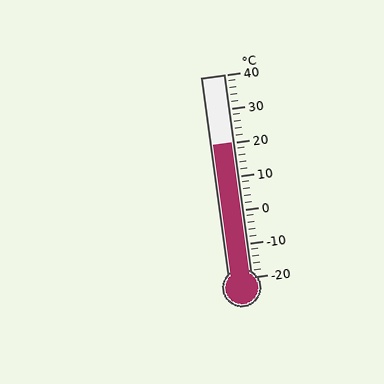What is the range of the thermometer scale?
The thermometer scale ranges from -20°C to 40°C.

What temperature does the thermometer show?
The thermometer shows approximately 20°C.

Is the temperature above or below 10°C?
The temperature is above 10°C.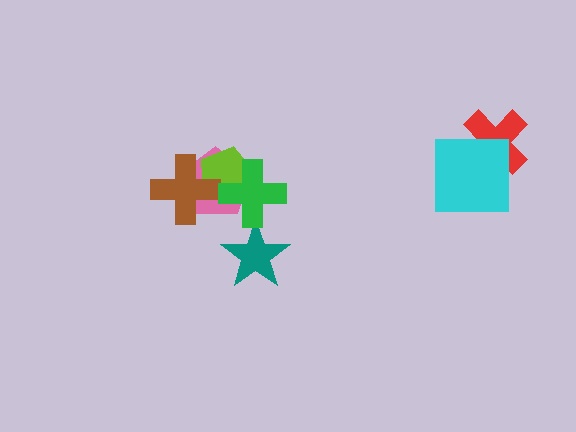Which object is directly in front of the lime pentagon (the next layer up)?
The brown cross is directly in front of the lime pentagon.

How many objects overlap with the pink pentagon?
3 objects overlap with the pink pentagon.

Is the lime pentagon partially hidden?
Yes, it is partially covered by another shape.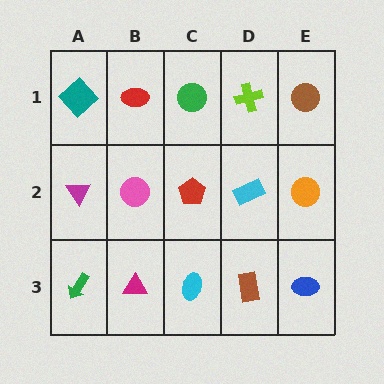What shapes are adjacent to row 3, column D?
A cyan rectangle (row 2, column D), a cyan ellipse (row 3, column C), a blue ellipse (row 3, column E).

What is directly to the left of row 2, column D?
A red pentagon.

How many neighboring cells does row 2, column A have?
3.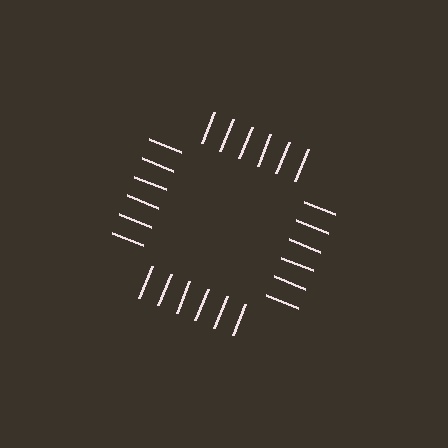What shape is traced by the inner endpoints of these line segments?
An illusory square — the line segments terminate on its edges but no continuous stroke is drawn.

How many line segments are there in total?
24 — 6 along each of the 4 edges.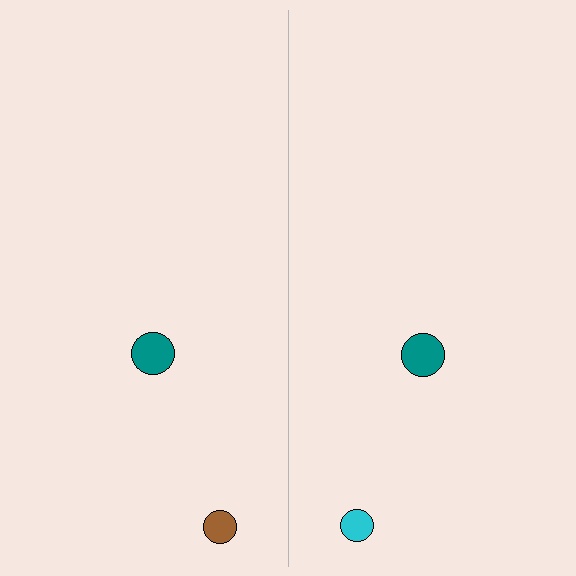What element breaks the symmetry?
The cyan circle on the right side breaks the symmetry — its mirror counterpart is brown.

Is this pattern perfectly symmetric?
No, the pattern is not perfectly symmetric. The cyan circle on the right side breaks the symmetry — its mirror counterpart is brown.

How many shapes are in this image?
There are 4 shapes in this image.